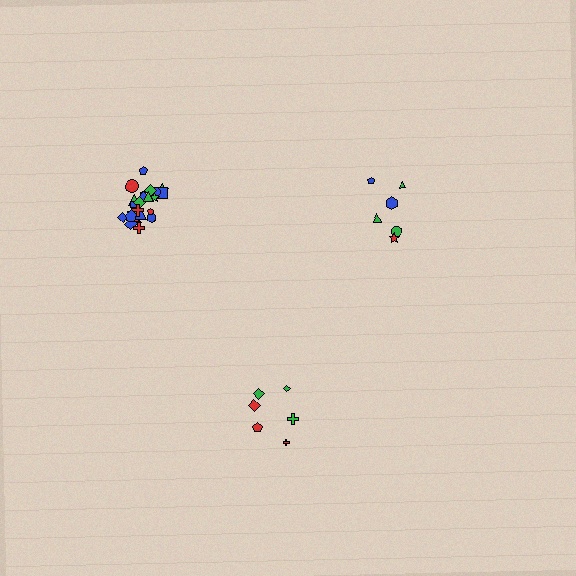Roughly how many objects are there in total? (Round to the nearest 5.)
Roughly 35 objects in total.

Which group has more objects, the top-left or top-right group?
The top-left group.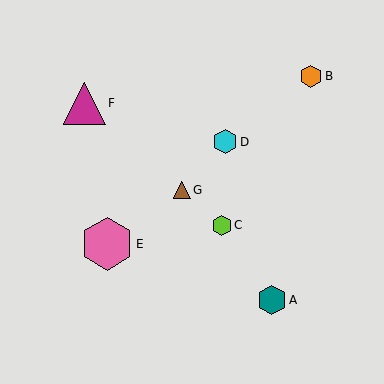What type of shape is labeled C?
Shape C is a lime hexagon.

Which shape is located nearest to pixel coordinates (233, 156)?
The cyan hexagon (labeled D) at (225, 142) is nearest to that location.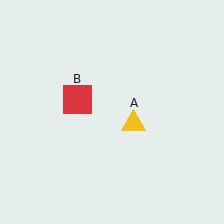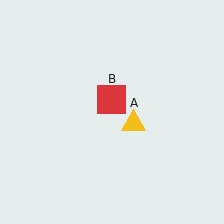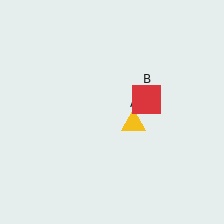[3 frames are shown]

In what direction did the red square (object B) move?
The red square (object B) moved right.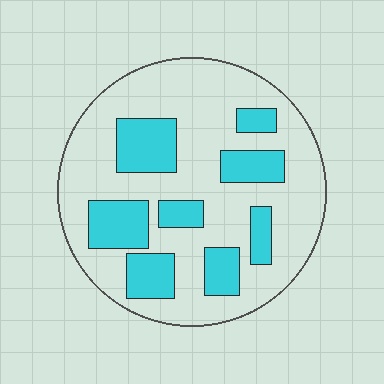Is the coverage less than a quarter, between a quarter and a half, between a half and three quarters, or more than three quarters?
Between a quarter and a half.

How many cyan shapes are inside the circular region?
8.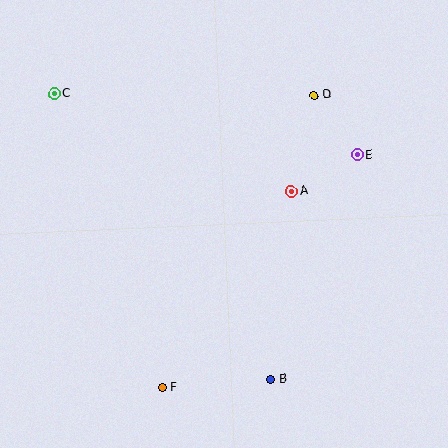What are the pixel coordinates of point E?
Point E is at (357, 155).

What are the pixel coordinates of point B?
Point B is at (271, 379).